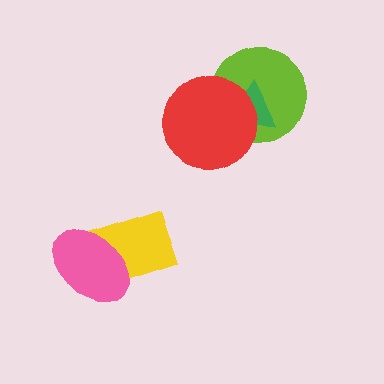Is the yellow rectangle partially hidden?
Yes, it is partially covered by another shape.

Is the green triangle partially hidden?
Yes, it is partially covered by another shape.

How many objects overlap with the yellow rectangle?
1 object overlaps with the yellow rectangle.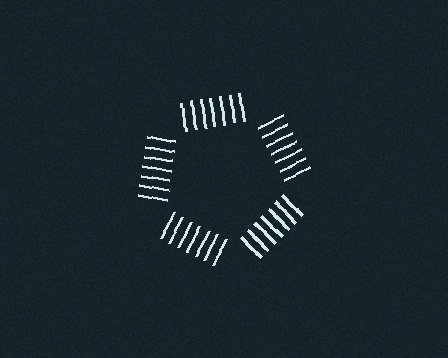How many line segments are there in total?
35 — 7 along each of the 5 edges.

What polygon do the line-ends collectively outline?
An illusory pentagon — the line segments terminate on its edges but no continuous stroke is drawn.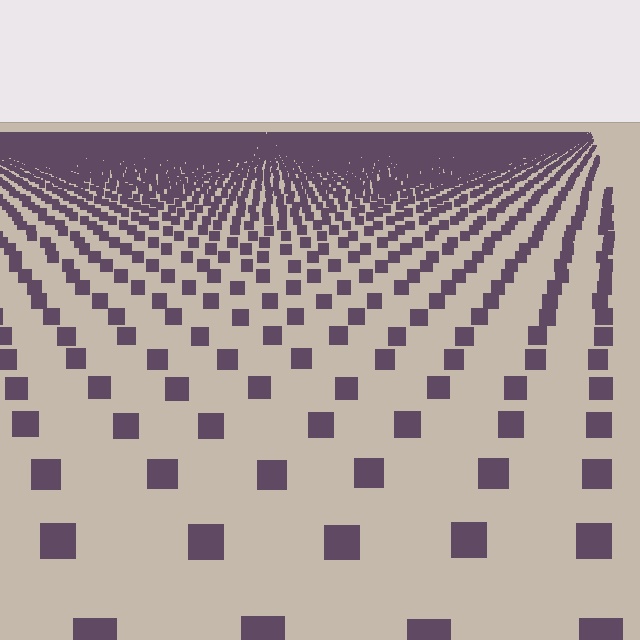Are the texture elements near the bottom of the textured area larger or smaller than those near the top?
Larger. Near the bottom, elements are closer to the viewer and appear at a bigger on-screen size.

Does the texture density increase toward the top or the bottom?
Density increases toward the top.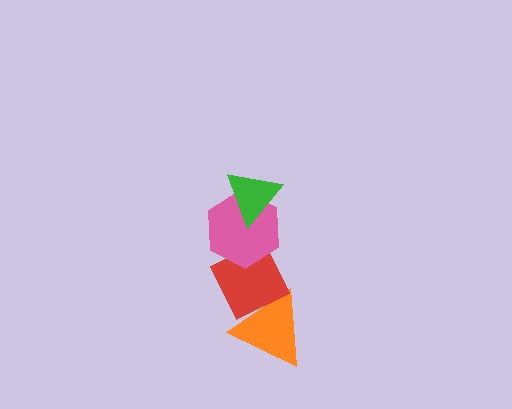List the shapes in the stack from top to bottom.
From top to bottom: the green triangle, the pink hexagon, the red diamond, the orange triangle.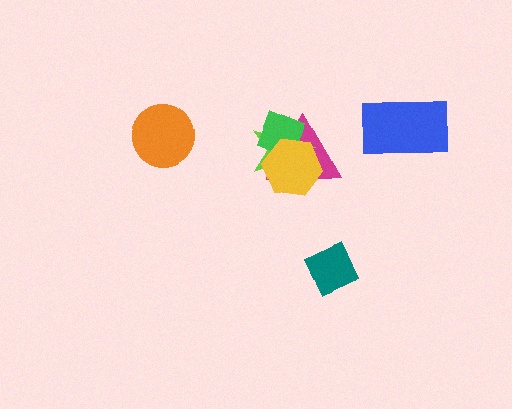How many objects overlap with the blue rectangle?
0 objects overlap with the blue rectangle.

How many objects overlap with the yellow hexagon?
3 objects overlap with the yellow hexagon.